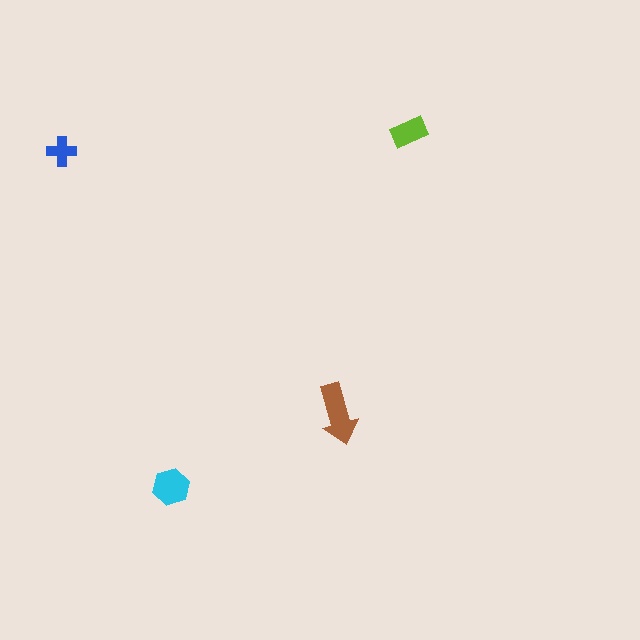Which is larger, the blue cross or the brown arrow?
The brown arrow.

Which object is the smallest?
The blue cross.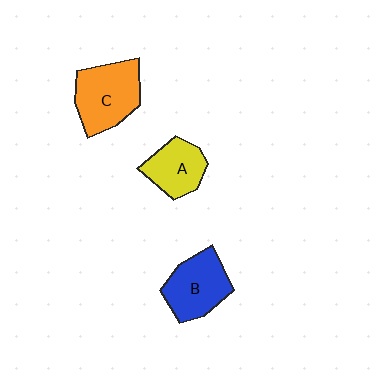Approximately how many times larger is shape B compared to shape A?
Approximately 1.3 times.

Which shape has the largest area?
Shape C (orange).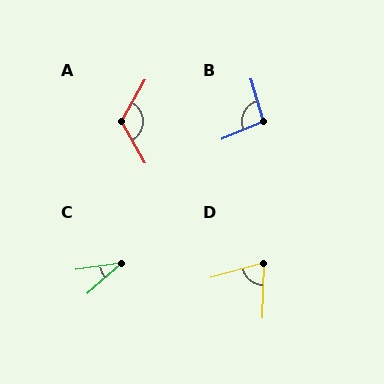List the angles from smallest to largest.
C (33°), D (73°), B (97°), A (120°).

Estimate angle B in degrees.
Approximately 97 degrees.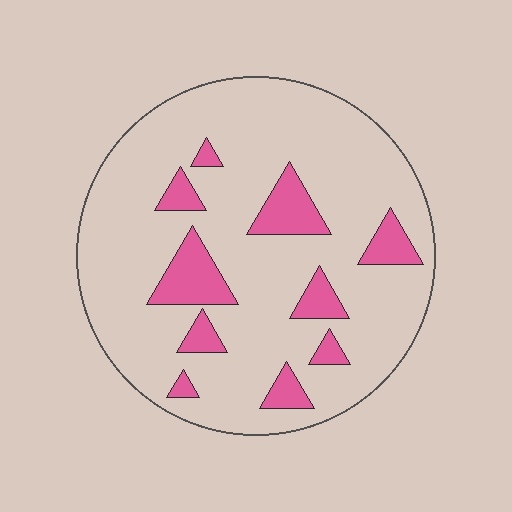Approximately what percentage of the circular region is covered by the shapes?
Approximately 15%.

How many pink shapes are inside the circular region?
10.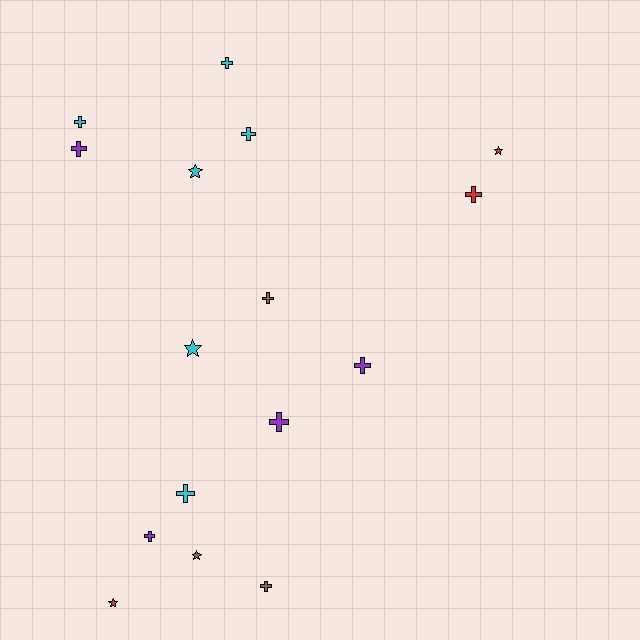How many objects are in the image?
There are 16 objects.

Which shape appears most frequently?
Cross, with 11 objects.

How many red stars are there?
There are 2 red stars.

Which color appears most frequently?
Cyan, with 6 objects.